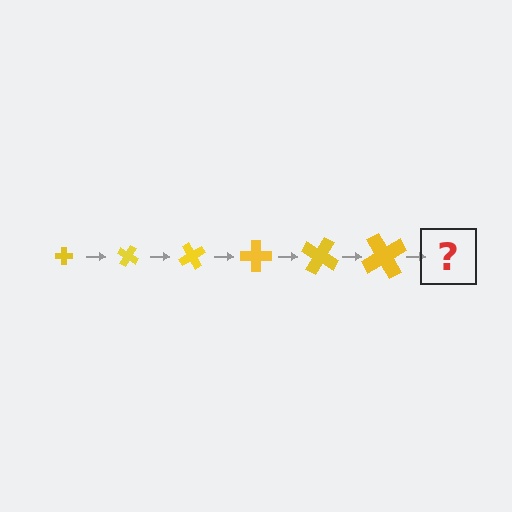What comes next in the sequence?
The next element should be a cross, larger than the previous one and rotated 180 degrees from the start.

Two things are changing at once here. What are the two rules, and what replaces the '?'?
The two rules are that the cross grows larger each step and it rotates 30 degrees each step. The '?' should be a cross, larger than the previous one and rotated 180 degrees from the start.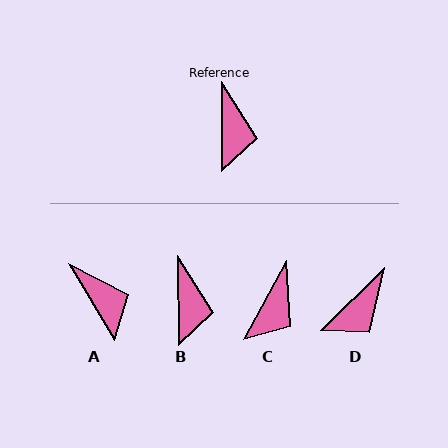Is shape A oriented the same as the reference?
No, it is off by about 30 degrees.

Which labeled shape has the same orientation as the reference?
B.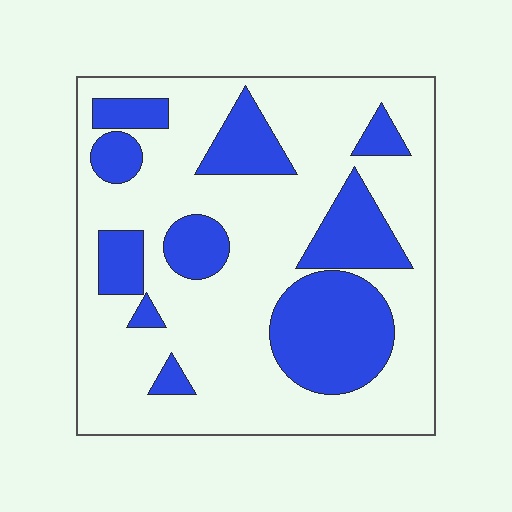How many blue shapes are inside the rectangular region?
10.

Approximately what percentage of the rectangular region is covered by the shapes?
Approximately 30%.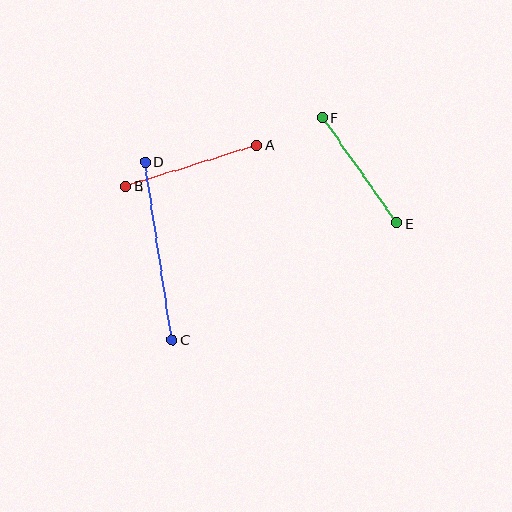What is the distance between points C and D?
The distance is approximately 180 pixels.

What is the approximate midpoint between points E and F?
The midpoint is at approximately (360, 170) pixels.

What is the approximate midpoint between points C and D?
The midpoint is at approximately (159, 251) pixels.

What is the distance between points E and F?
The distance is approximately 129 pixels.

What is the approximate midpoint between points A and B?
The midpoint is at approximately (191, 166) pixels.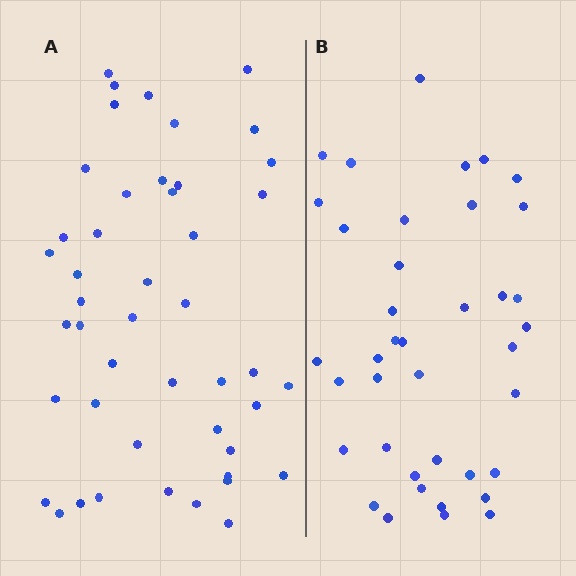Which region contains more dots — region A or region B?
Region A (the left region) has more dots.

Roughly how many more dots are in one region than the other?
Region A has roughly 8 or so more dots than region B.